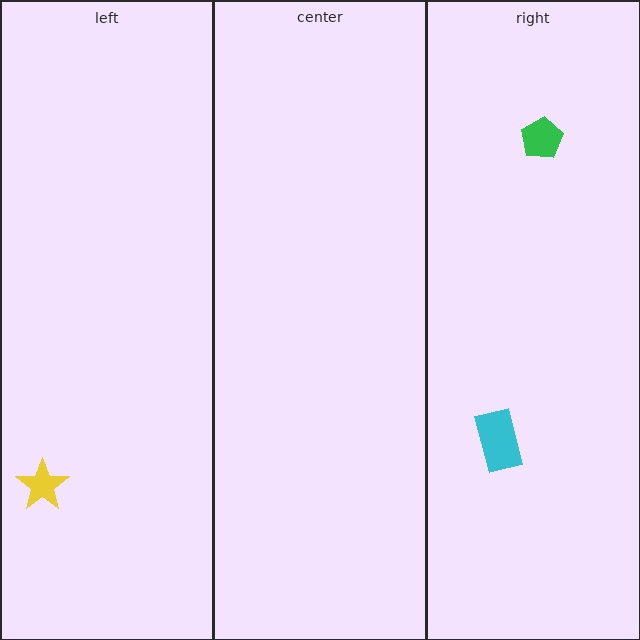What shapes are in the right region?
The cyan rectangle, the green pentagon.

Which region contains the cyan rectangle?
The right region.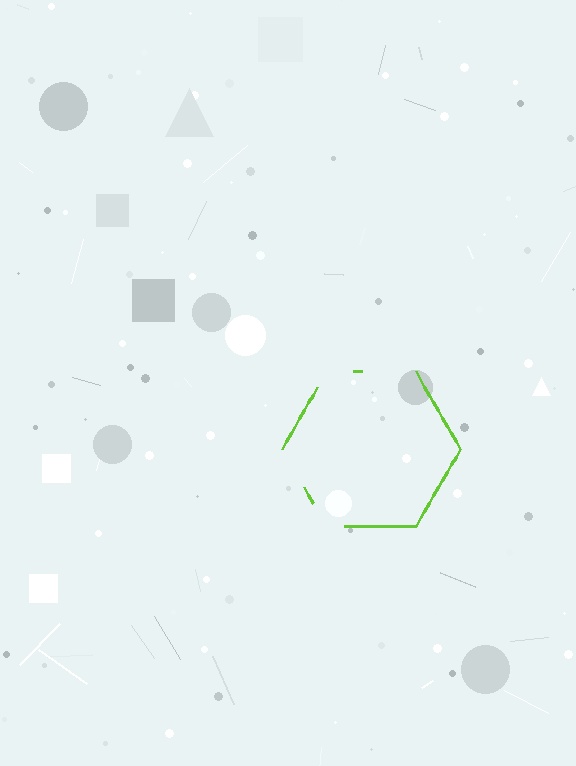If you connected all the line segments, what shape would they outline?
They would outline a hexagon.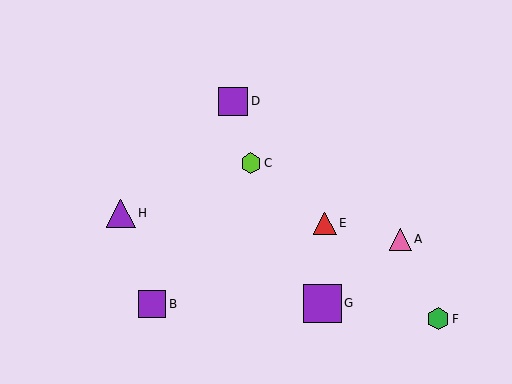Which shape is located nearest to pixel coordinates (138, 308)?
The purple square (labeled B) at (152, 304) is nearest to that location.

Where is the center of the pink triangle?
The center of the pink triangle is at (400, 239).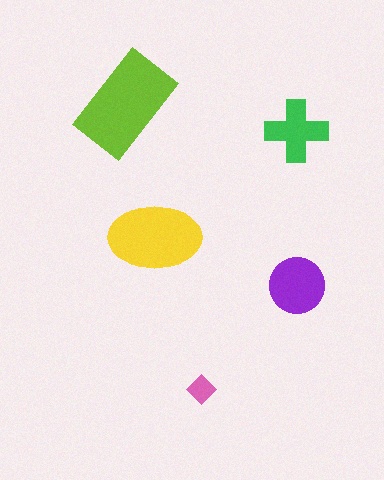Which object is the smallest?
The pink diamond.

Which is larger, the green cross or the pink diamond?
The green cross.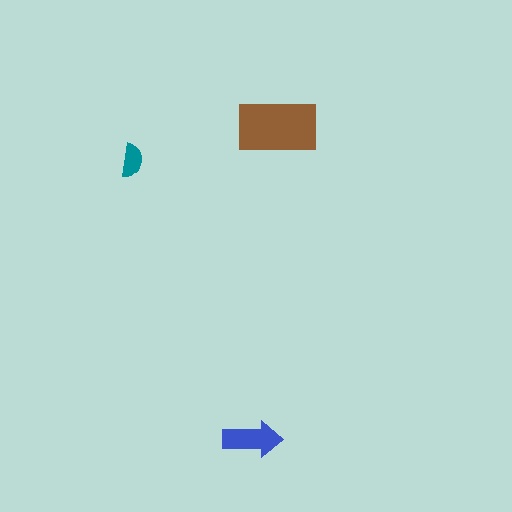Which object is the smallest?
The teal semicircle.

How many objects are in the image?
There are 3 objects in the image.